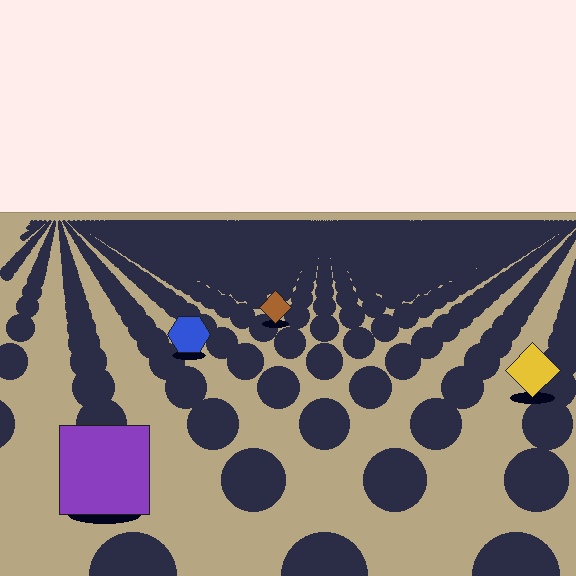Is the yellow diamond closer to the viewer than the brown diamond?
Yes. The yellow diamond is closer — you can tell from the texture gradient: the ground texture is coarser near it.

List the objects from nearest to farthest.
From nearest to farthest: the purple square, the yellow diamond, the blue hexagon, the brown diamond.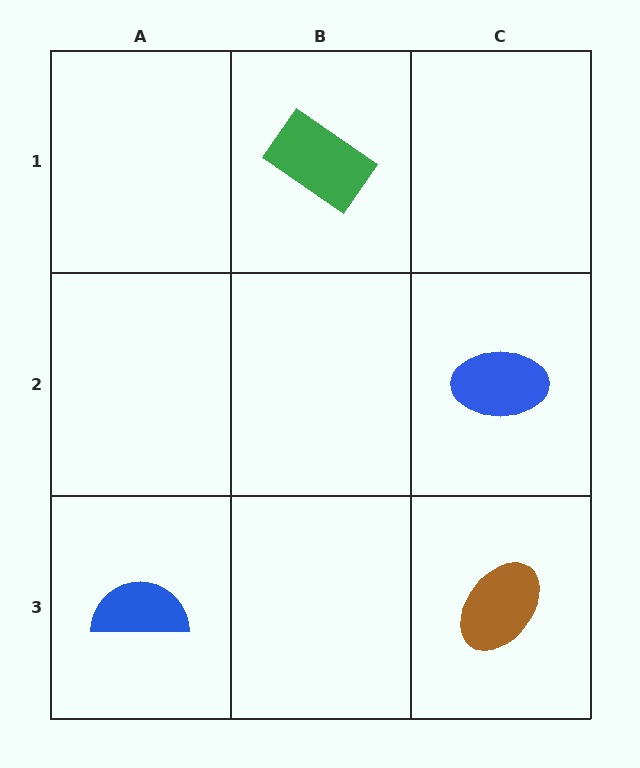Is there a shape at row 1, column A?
No, that cell is empty.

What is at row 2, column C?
A blue ellipse.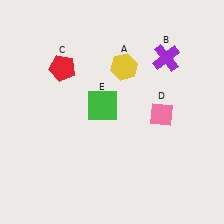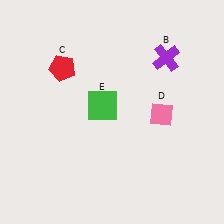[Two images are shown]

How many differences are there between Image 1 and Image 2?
There is 1 difference between the two images.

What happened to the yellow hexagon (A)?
The yellow hexagon (A) was removed in Image 2. It was in the top-right area of Image 1.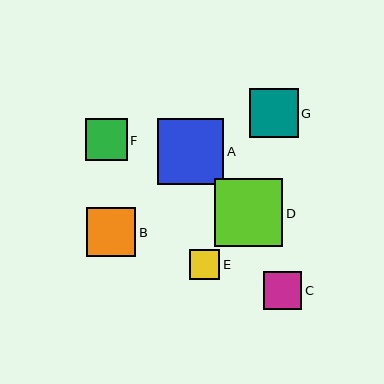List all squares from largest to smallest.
From largest to smallest: D, A, B, G, F, C, E.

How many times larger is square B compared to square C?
Square B is approximately 1.3 times the size of square C.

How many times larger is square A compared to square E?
Square A is approximately 2.2 times the size of square E.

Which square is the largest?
Square D is the largest with a size of approximately 68 pixels.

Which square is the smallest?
Square E is the smallest with a size of approximately 30 pixels.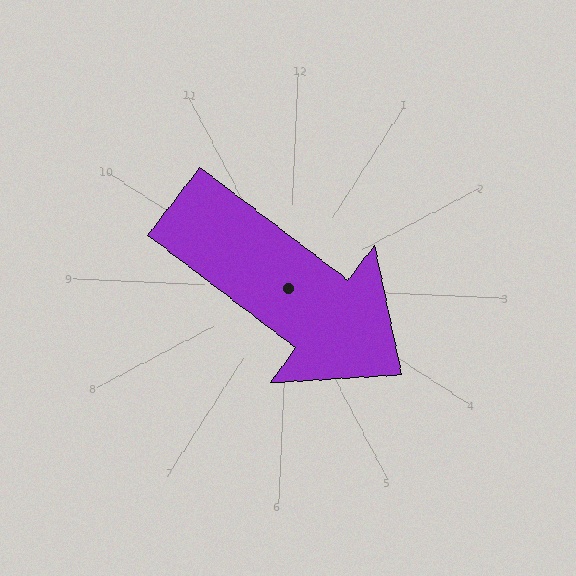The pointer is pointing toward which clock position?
Roughly 4 o'clock.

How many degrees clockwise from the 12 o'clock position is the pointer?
Approximately 125 degrees.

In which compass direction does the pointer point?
Southeast.